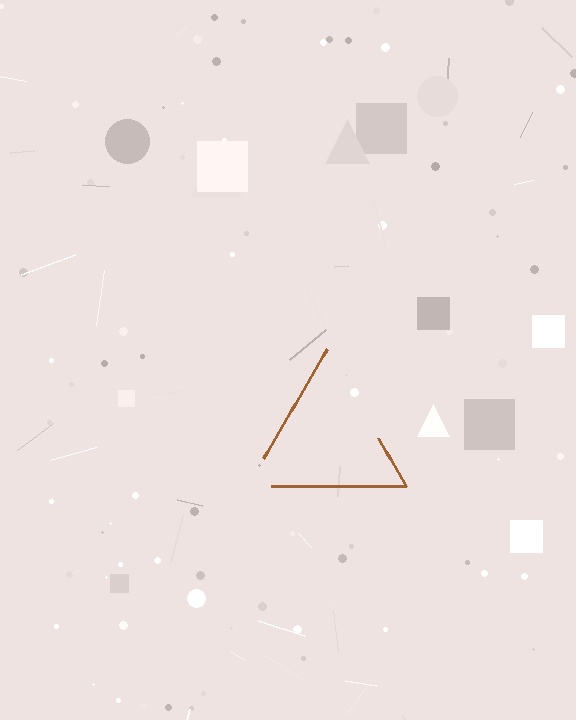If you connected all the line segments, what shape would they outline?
They would outline a triangle.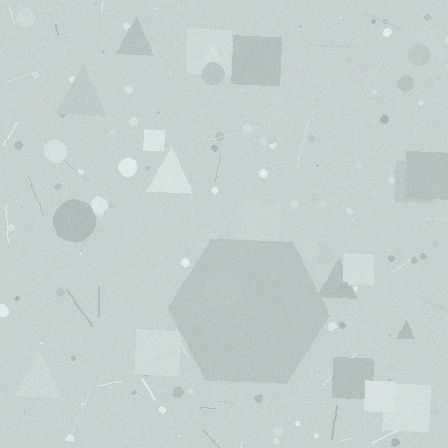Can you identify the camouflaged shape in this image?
The camouflaged shape is a hexagon.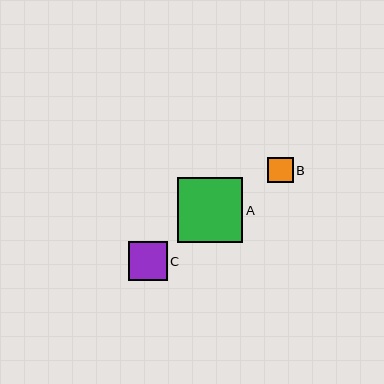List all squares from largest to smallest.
From largest to smallest: A, C, B.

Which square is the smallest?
Square B is the smallest with a size of approximately 25 pixels.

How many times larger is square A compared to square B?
Square A is approximately 2.6 times the size of square B.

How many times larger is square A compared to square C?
Square A is approximately 1.7 times the size of square C.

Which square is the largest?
Square A is the largest with a size of approximately 66 pixels.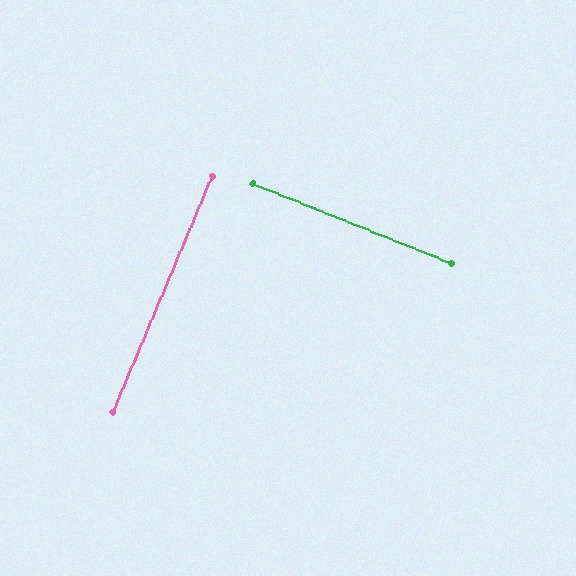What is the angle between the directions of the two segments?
Approximately 89 degrees.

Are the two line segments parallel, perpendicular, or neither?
Perpendicular — they meet at approximately 89°.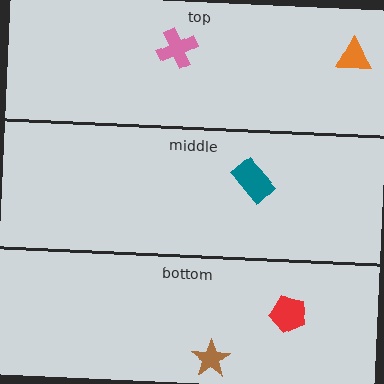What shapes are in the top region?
The pink cross, the orange triangle.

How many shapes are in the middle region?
1.